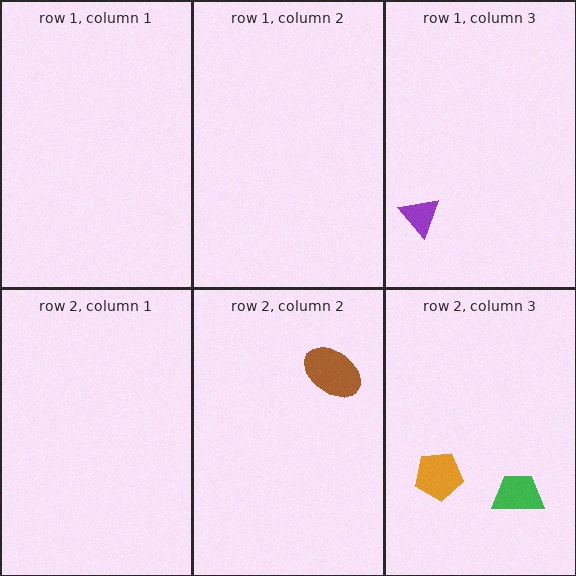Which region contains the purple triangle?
The row 1, column 3 region.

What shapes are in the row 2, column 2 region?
The brown ellipse.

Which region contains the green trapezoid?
The row 2, column 3 region.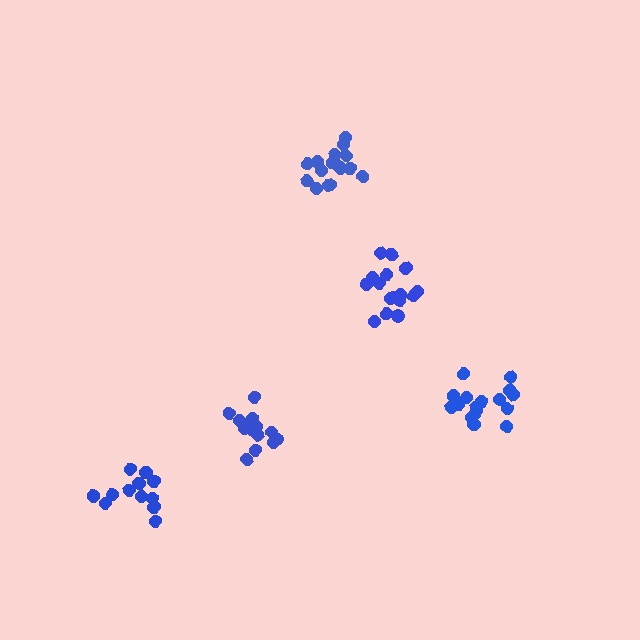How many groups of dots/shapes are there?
There are 5 groups.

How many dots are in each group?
Group 1: 14 dots, Group 2: 12 dots, Group 3: 16 dots, Group 4: 16 dots, Group 5: 17 dots (75 total).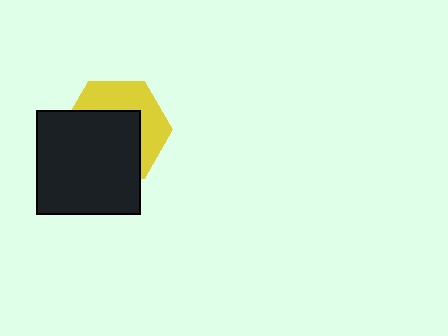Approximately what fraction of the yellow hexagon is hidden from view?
Roughly 59% of the yellow hexagon is hidden behind the black square.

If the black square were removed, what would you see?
You would see the complete yellow hexagon.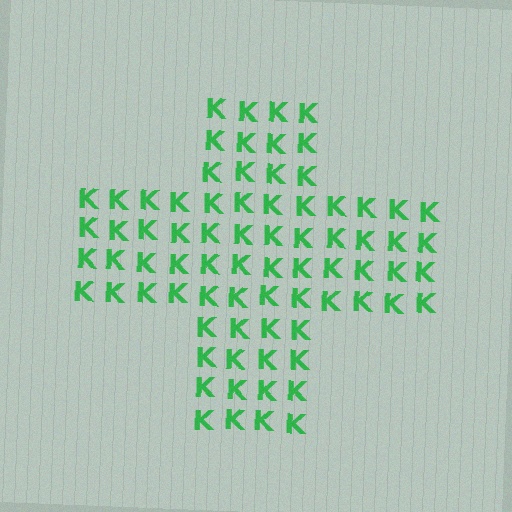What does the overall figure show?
The overall figure shows a cross.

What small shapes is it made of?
It is made of small letter K's.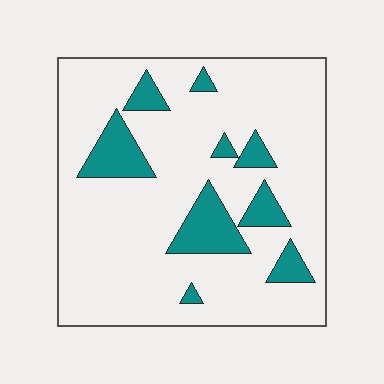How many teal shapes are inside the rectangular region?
9.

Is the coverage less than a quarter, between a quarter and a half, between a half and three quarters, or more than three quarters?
Less than a quarter.